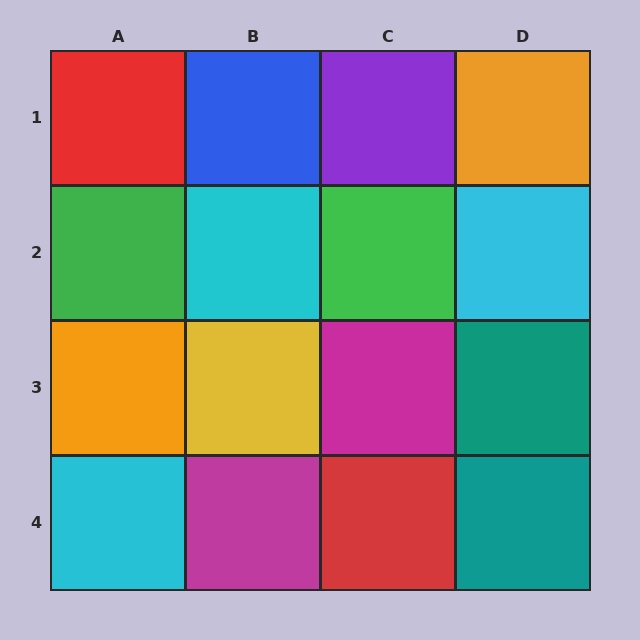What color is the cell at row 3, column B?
Yellow.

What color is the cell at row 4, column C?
Red.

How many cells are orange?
2 cells are orange.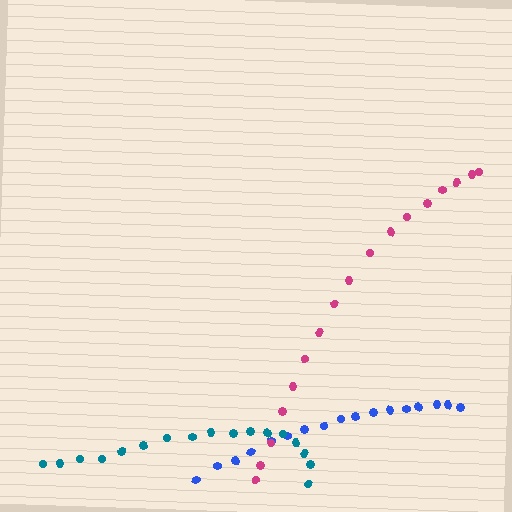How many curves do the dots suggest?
There are 3 distinct paths.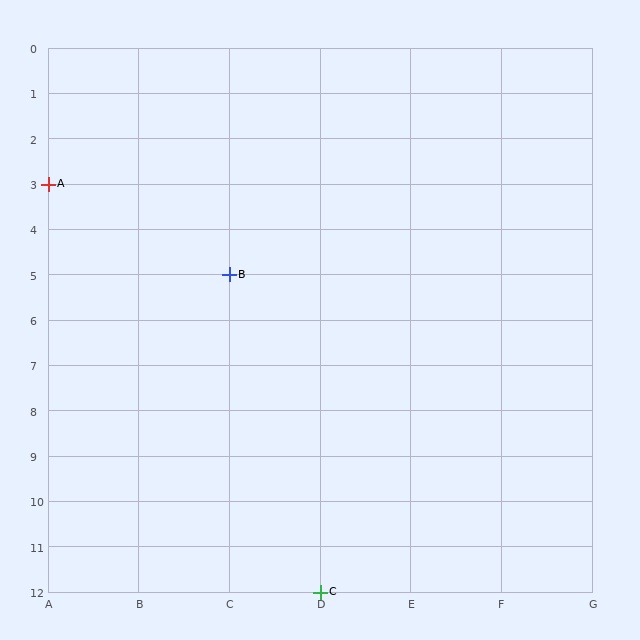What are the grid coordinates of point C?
Point C is at grid coordinates (D, 12).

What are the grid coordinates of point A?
Point A is at grid coordinates (A, 3).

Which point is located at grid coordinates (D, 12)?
Point C is at (D, 12).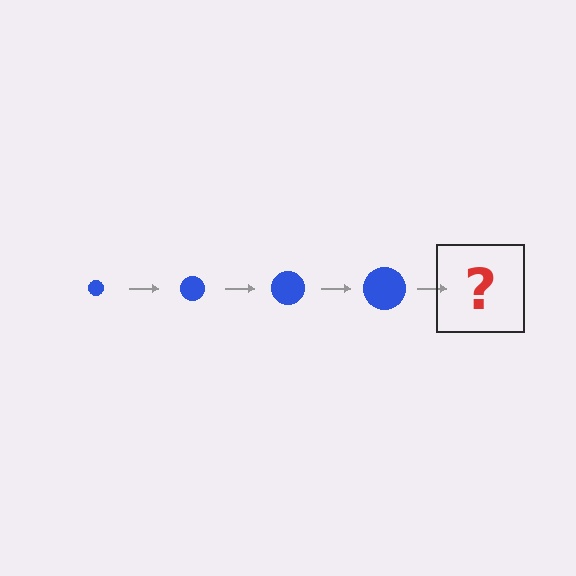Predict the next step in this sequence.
The next step is a blue circle, larger than the previous one.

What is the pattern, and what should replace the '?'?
The pattern is that the circle gets progressively larger each step. The '?' should be a blue circle, larger than the previous one.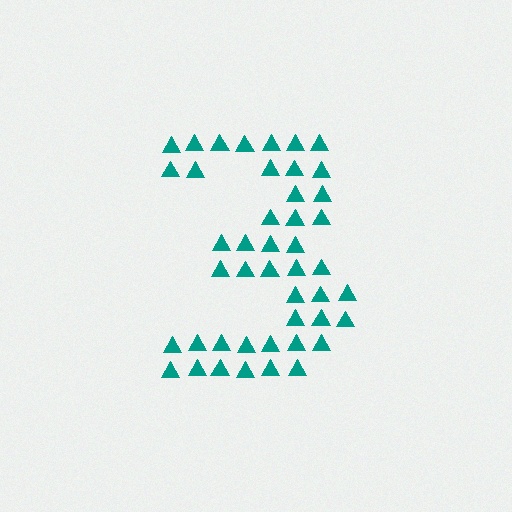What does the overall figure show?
The overall figure shows the digit 3.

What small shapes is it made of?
It is made of small triangles.